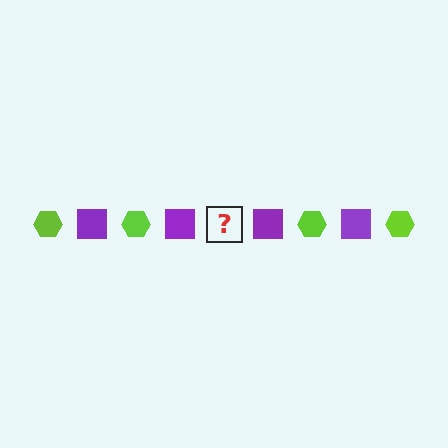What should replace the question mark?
The question mark should be replaced with a lime hexagon.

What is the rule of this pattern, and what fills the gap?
The rule is that the pattern alternates between lime hexagon and purple square. The gap should be filled with a lime hexagon.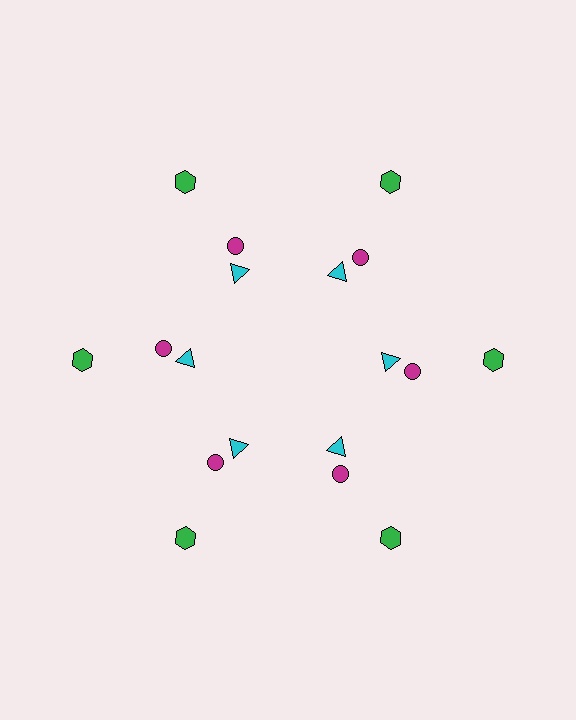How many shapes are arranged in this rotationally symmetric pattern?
There are 18 shapes, arranged in 6 groups of 3.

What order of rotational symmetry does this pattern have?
This pattern has 6-fold rotational symmetry.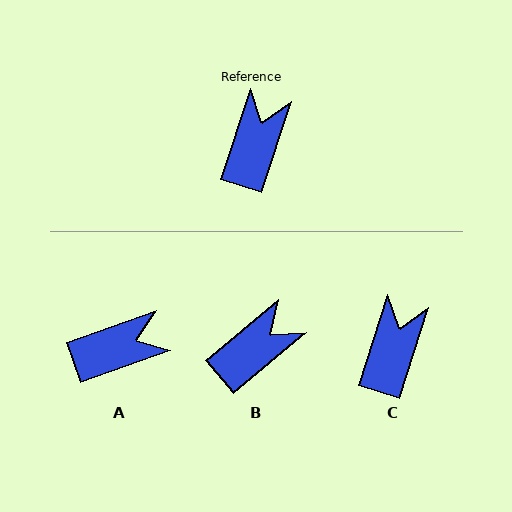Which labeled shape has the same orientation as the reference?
C.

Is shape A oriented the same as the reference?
No, it is off by about 52 degrees.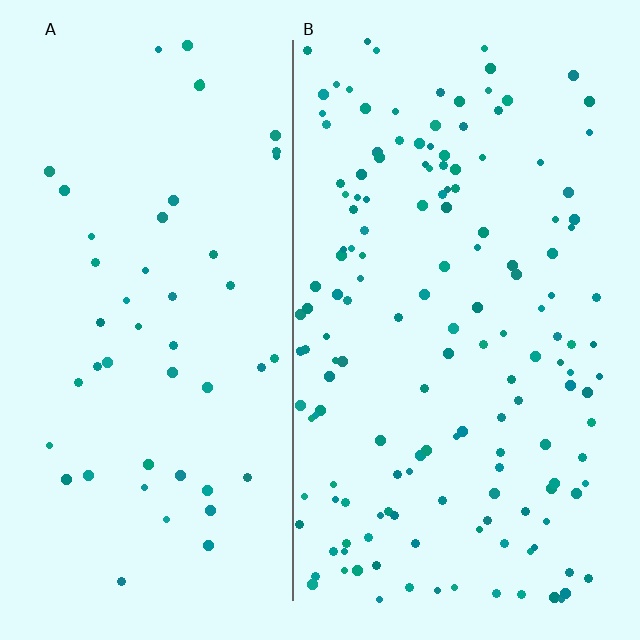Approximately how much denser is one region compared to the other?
Approximately 3.2× — region B over region A.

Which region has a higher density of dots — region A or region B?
B (the right).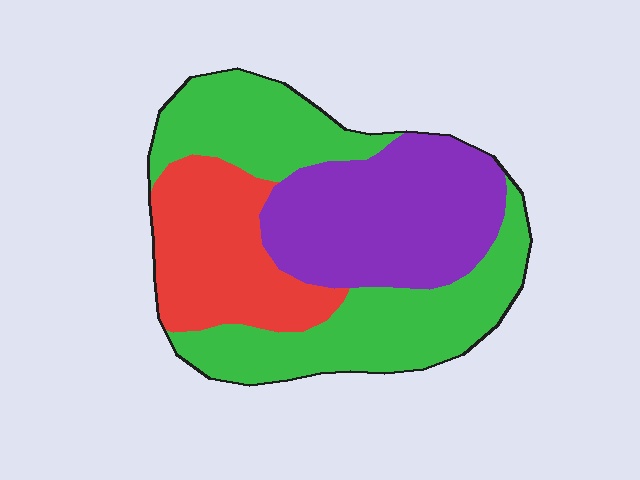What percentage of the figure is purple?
Purple covers 32% of the figure.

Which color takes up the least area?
Red, at roughly 25%.